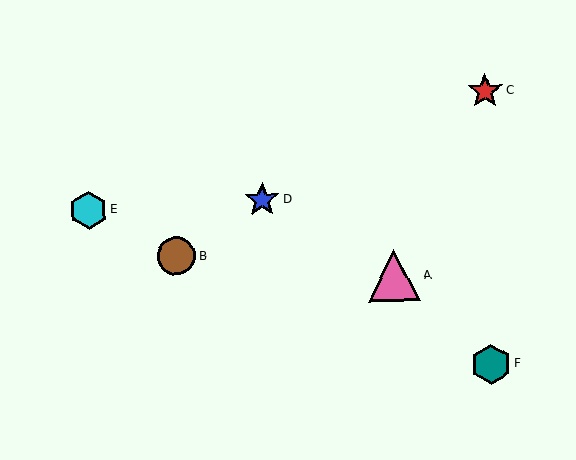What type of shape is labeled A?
Shape A is a pink triangle.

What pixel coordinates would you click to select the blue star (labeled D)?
Click at (262, 200) to select the blue star D.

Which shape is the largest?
The pink triangle (labeled A) is the largest.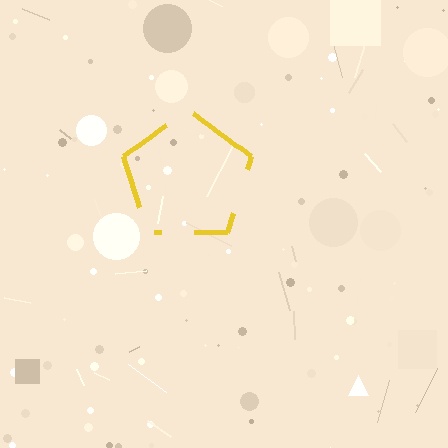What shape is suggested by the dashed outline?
The dashed outline suggests a pentagon.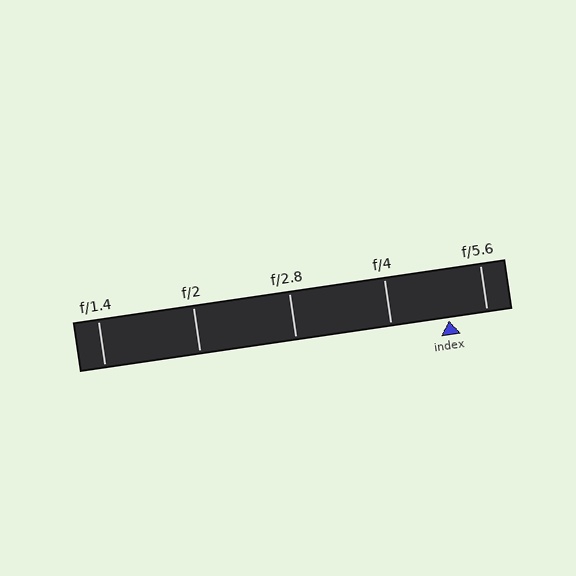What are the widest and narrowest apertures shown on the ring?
The widest aperture shown is f/1.4 and the narrowest is f/5.6.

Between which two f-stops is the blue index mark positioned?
The index mark is between f/4 and f/5.6.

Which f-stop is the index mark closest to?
The index mark is closest to f/5.6.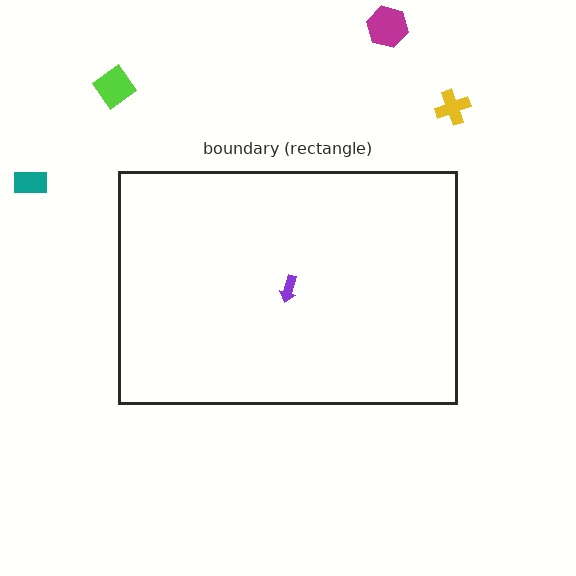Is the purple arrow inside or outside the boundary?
Inside.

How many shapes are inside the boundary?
1 inside, 4 outside.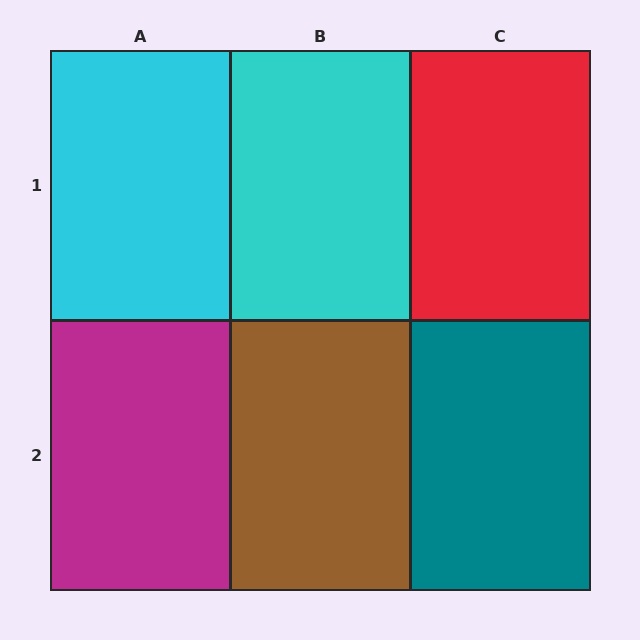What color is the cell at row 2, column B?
Brown.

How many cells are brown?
1 cell is brown.